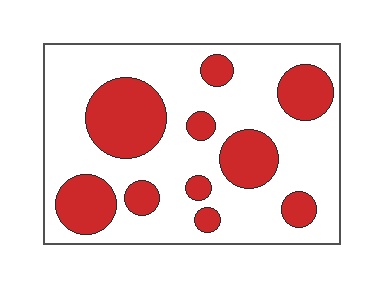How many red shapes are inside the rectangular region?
10.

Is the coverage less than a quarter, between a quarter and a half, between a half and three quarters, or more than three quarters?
Between a quarter and a half.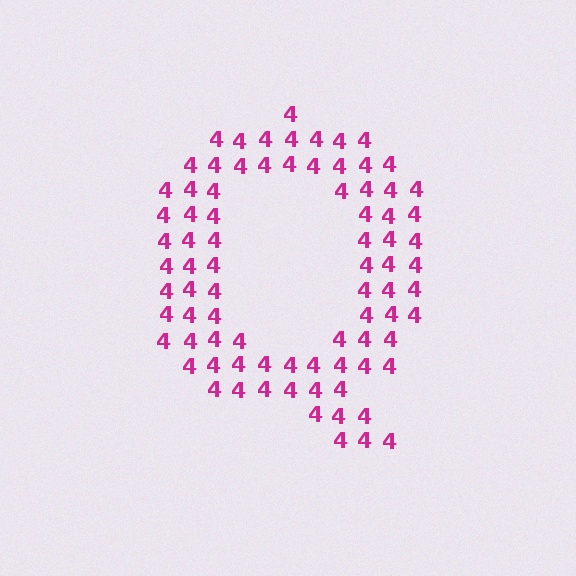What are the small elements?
The small elements are digit 4's.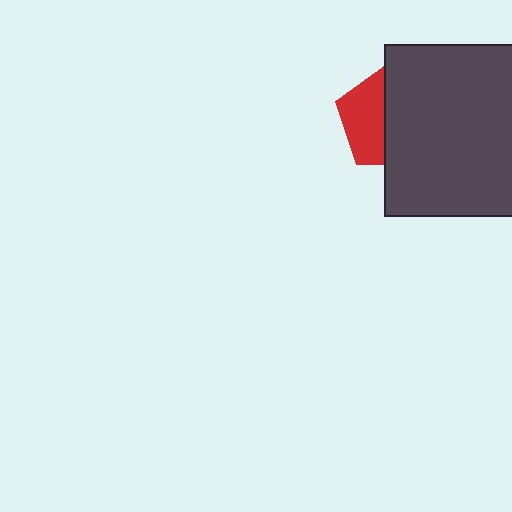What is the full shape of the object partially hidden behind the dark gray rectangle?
The partially hidden object is a red pentagon.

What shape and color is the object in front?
The object in front is a dark gray rectangle.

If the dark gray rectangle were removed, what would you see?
You would see the complete red pentagon.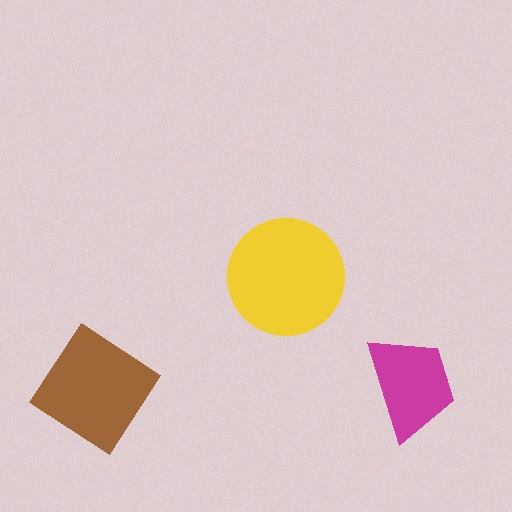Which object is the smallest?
The magenta trapezoid.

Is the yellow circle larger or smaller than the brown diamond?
Larger.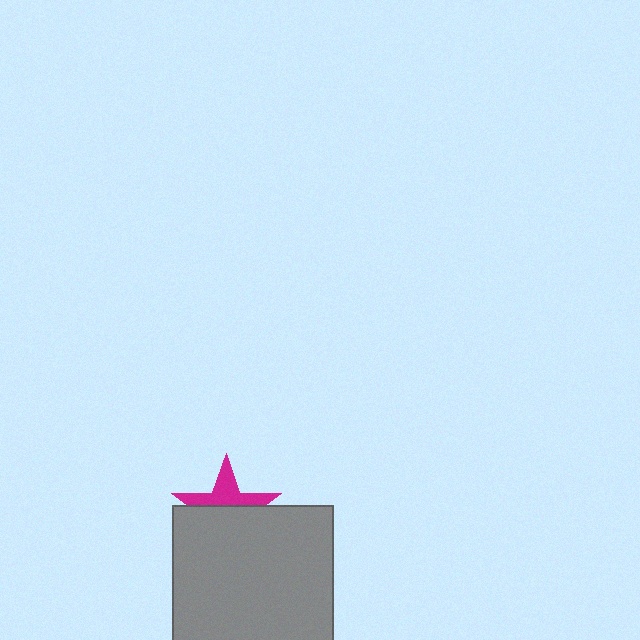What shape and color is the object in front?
The object in front is a gray rectangle.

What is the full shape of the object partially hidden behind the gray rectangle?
The partially hidden object is a magenta star.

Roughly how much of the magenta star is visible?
A small part of it is visible (roughly 43%).